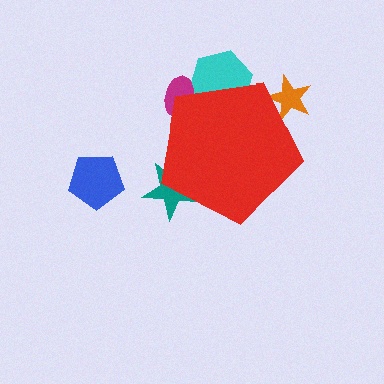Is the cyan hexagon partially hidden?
Yes, the cyan hexagon is partially hidden behind the red pentagon.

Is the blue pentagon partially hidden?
No, the blue pentagon is fully visible.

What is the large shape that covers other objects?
A red pentagon.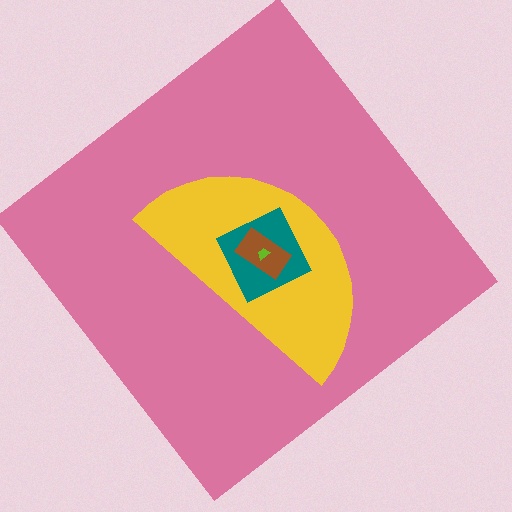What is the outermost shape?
The pink diamond.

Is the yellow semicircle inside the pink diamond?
Yes.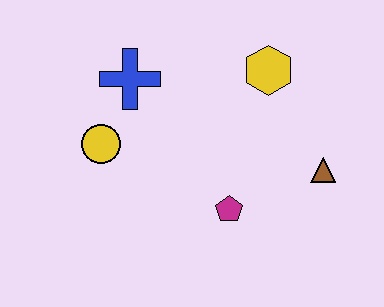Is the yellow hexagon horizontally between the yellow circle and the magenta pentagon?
No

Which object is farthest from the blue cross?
The brown triangle is farthest from the blue cross.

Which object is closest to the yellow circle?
The blue cross is closest to the yellow circle.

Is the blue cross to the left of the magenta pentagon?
Yes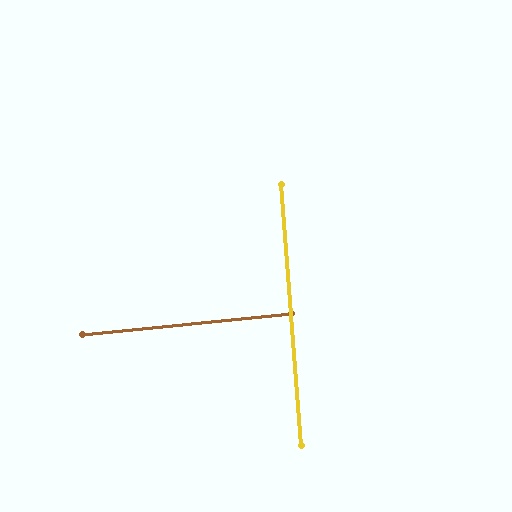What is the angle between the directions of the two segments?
Approximately 89 degrees.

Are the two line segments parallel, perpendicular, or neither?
Perpendicular — they meet at approximately 89°.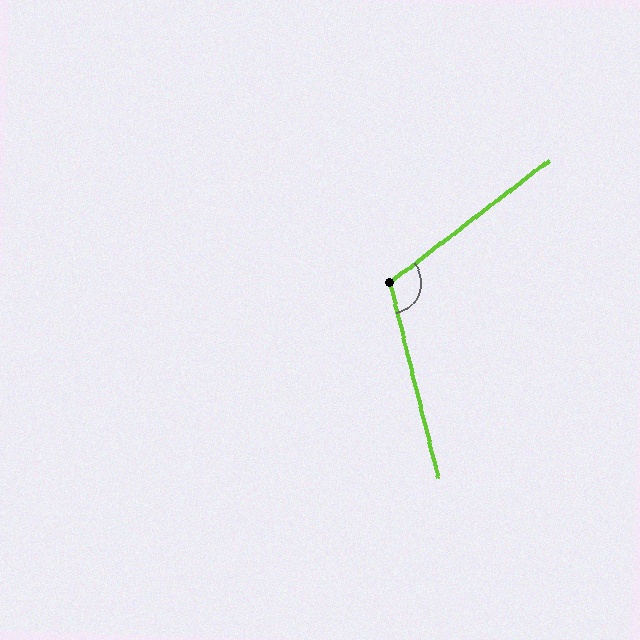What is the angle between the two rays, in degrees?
Approximately 114 degrees.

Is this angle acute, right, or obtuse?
It is obtuse.